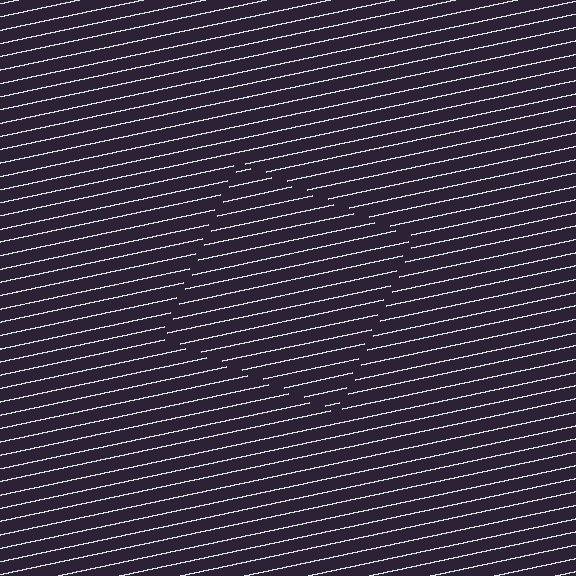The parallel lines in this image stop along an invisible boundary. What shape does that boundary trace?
An illusory square. The interior of the shape contains the same grating, shifted by half a period — the contour is defined by the phase discontinuity where line-ends from the inner and outer gratings abut.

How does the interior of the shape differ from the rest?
The interior of the shape contains the same grating, shifted by half a period — the contour is defined by the phase discontinuity where line-ends from the inner and outer gratings abut.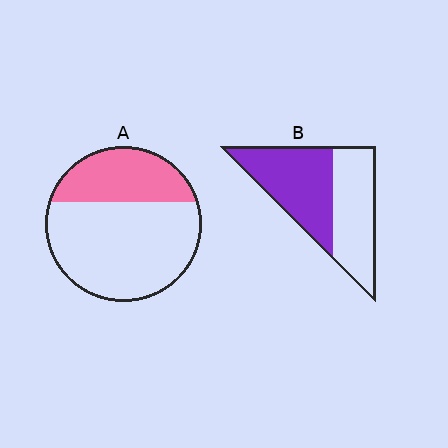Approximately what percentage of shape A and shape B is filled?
A is approximately 30% and B is approximately 55%.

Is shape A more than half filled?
No.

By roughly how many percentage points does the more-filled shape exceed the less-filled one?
By roughly 20 percentage points (B over A).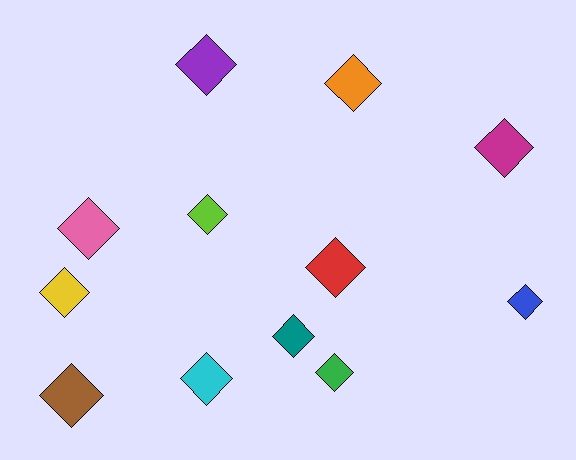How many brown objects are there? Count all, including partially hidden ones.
There is 1 brown object.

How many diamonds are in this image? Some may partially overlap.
There are 12 diamonds.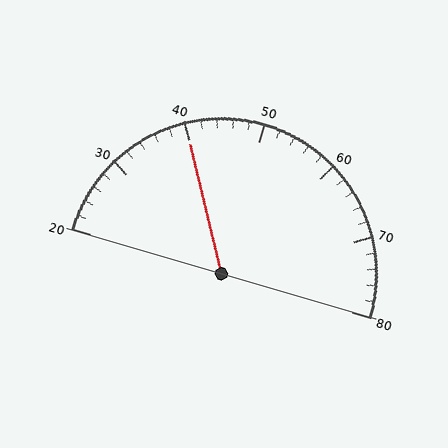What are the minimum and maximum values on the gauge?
The gauge ranges from 20 to 80.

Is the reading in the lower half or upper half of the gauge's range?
The reading is in the lower half of the range (20 to 80).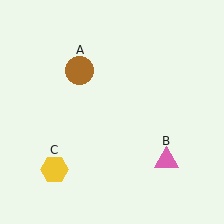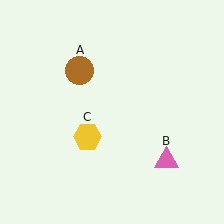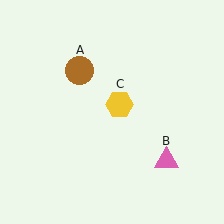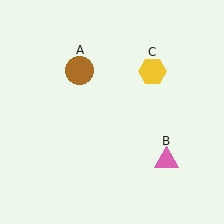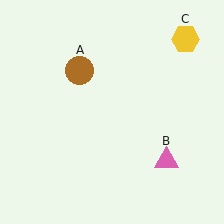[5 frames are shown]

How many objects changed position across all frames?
1 object changed position: yellow hexagon (object C).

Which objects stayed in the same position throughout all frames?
Brown circle (object A) and pink triangle (object B) remained stationary.